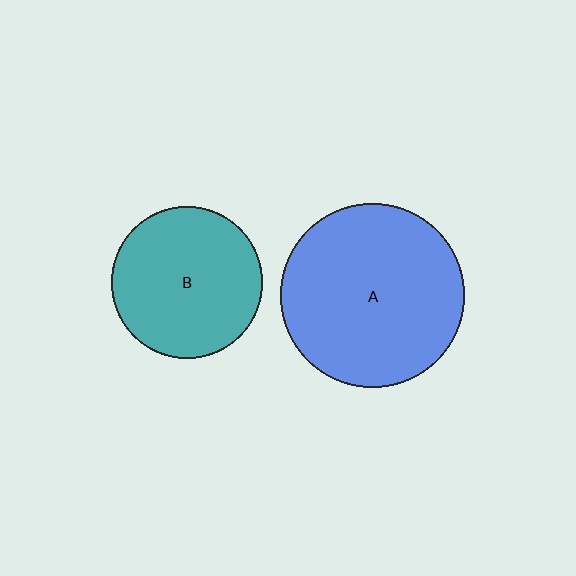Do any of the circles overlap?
No, none of the circles overlap.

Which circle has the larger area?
Circle A (blue).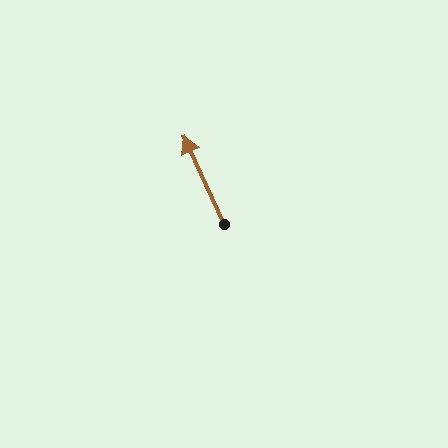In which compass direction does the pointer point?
Northwest.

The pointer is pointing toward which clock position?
Roughly 11 o'clock.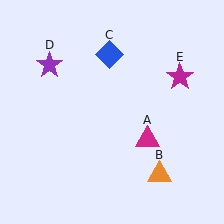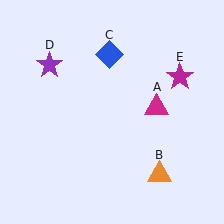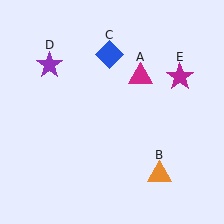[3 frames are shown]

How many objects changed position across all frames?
1 object changed position: magenta triangle (object A).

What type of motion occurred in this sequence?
The magenta triangle (object A) rotated counterclockwise around the center of the scene.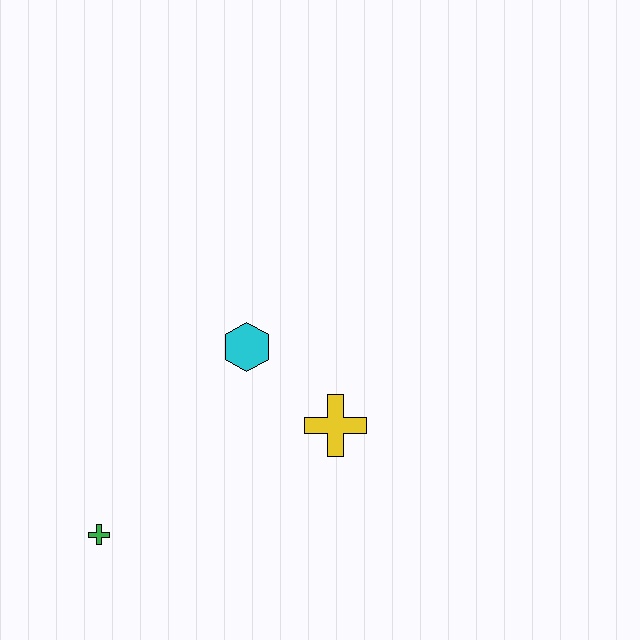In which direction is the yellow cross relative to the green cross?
The yellow cross is to the right of the green cross.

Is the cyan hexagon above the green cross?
Yes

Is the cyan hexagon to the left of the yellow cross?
Yes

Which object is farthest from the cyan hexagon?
The green cross is farthest from the cyan hexagon.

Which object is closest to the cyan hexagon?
The yellow cross is closest to the cyan hexagon.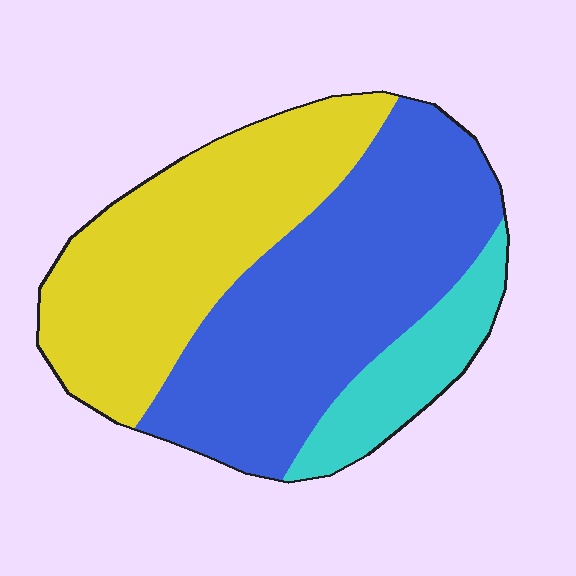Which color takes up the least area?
Cyan, at roughly 15%.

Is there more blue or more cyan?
Blue.